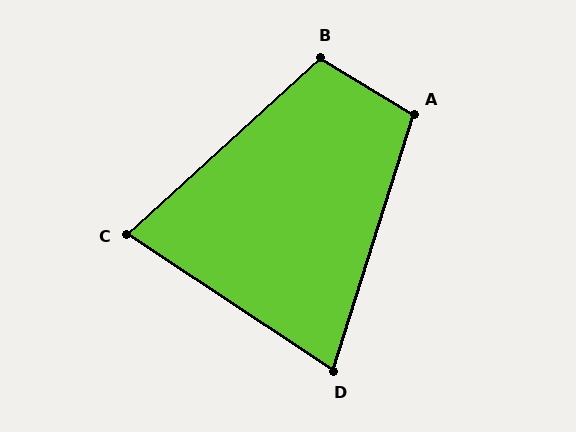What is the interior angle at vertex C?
Approximately 76 degrees (acute).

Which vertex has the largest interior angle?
B, at approximately 106 degrees.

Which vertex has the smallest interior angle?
D, at approximately 74 degrees.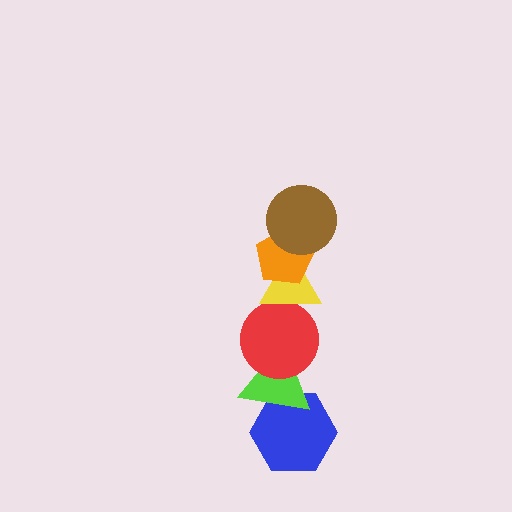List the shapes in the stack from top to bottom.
From top to bottom: the brown circle, the orange pentagon, the yellow triangle, the red circle, the lime triangle, the blue hexagon.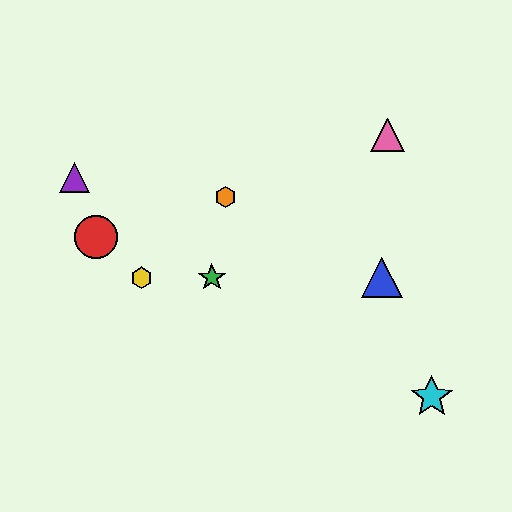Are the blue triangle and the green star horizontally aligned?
Yes, both are at y≈278.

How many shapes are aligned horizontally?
3 shapes (the blue triangle, the green star, the yellow hexagon) are aligned horizontally.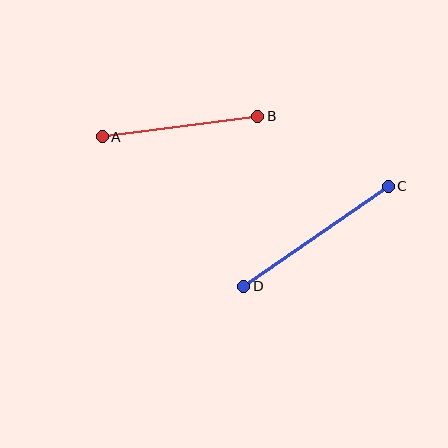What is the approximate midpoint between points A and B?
The midpoint is at approximately (180, 126) pixels.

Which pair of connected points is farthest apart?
Points C and D are farthest apart.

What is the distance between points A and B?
The distance is approximately 157 pixels.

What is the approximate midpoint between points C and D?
The midpoint is at approximately (316, 236) pixels.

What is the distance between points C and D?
The distance is approximately 176 pixels.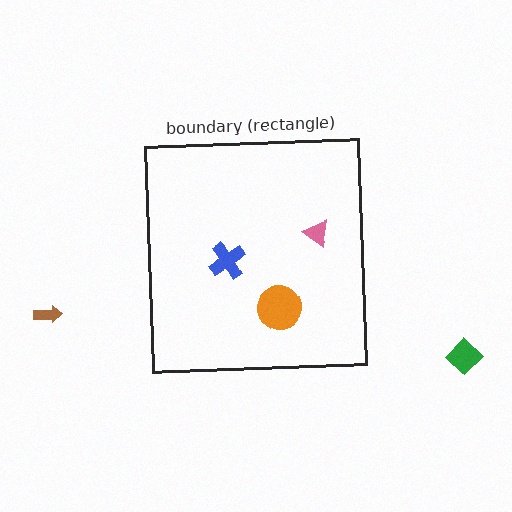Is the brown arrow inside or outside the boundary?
Outside.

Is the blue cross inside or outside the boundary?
Inside.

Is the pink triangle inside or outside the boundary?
Inside.